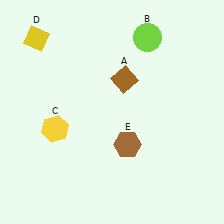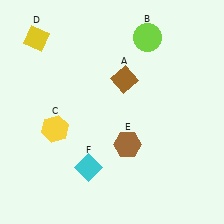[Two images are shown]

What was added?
A cyan diamond (F) was added in Image 2.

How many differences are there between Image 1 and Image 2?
There is 1 difference between the two images.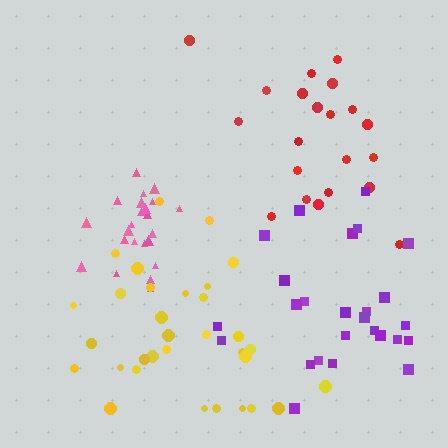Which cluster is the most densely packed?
Pink.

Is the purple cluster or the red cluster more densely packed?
Purple.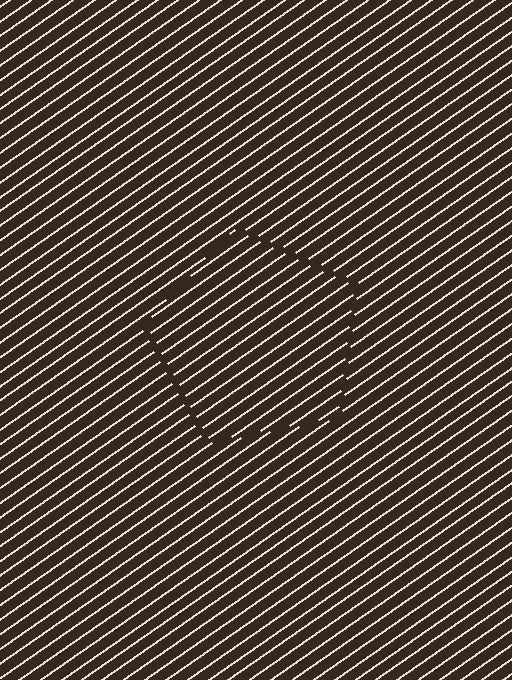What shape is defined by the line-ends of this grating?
An illusory pentagon. The interior of the shape contains the same grating, shifted by half a period — the contour is defined by the phase discontinuity where line-ends from the inner and outer gratings abut.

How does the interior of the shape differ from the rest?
The interior of the shape contains the same grating, shifted by half a period — the contour is defined by the phase discontinuity where line-ends from the inner and outer gratings abut.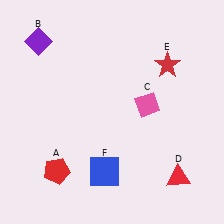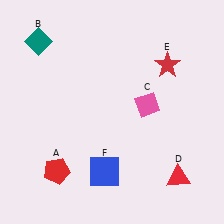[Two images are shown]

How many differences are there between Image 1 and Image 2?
There is 1 difference between the two images.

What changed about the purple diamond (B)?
In Image 1, B is purple. In Image 2, it changed to teal.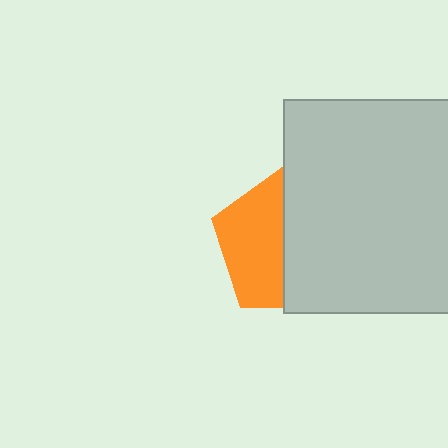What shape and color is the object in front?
The object in front is a light gray rectangle.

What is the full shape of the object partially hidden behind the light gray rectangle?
The partially hidden object is an orange pentagon.